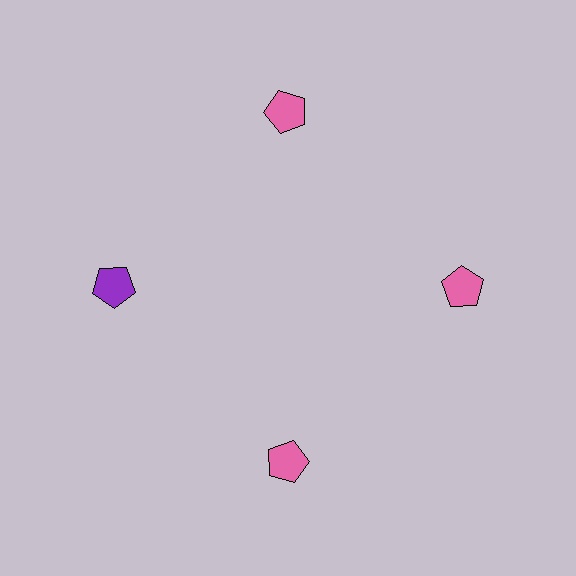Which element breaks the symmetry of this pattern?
The purple pentagon at roughly the 9 o'clock position breaks the symmetry. All other shapes are pink pentagons.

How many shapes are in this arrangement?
There are 4 shapes arranged in a ring pattern.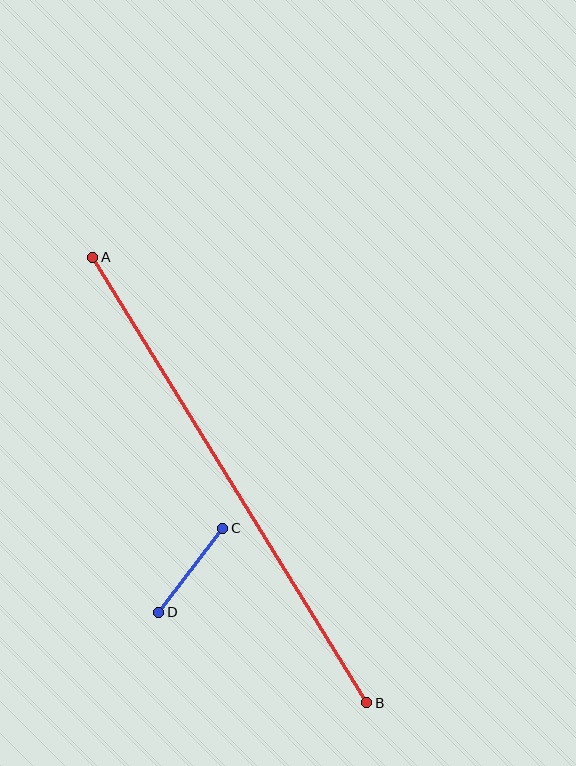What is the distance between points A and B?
The distance is approximately 523 pixels.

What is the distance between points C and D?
The distance is approximately 105 pixels.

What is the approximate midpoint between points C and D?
The midpoint is at approximately (191, 570) pixels.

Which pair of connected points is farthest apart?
Points A and B are farthest apart.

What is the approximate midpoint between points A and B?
The midpoint is at approximately (230, 480) pixels.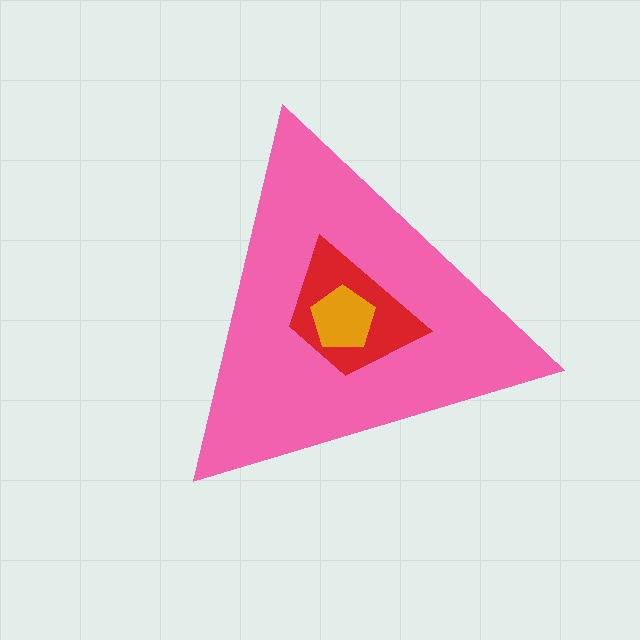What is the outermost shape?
The pink triangle.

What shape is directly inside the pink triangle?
The red trapezoid.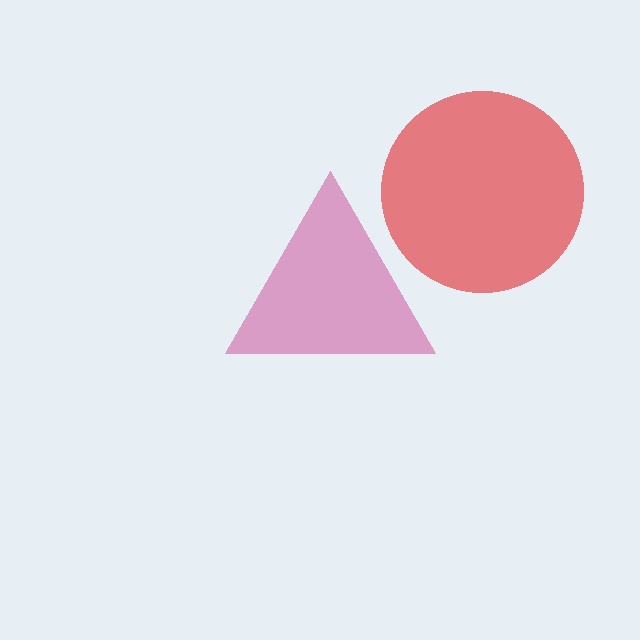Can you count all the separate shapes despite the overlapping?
Yes, there are 2 separate shapes.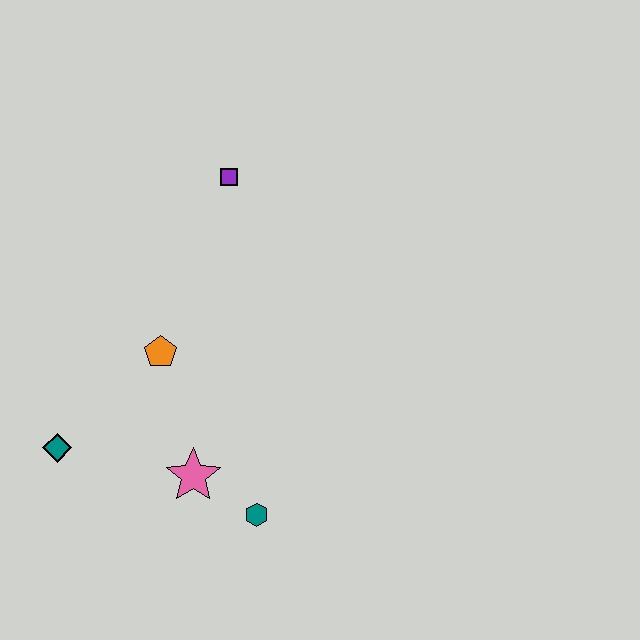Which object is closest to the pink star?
The teal hexagon is closest to the pink star.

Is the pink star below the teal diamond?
Yes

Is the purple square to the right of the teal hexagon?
No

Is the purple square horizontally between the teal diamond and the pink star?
No